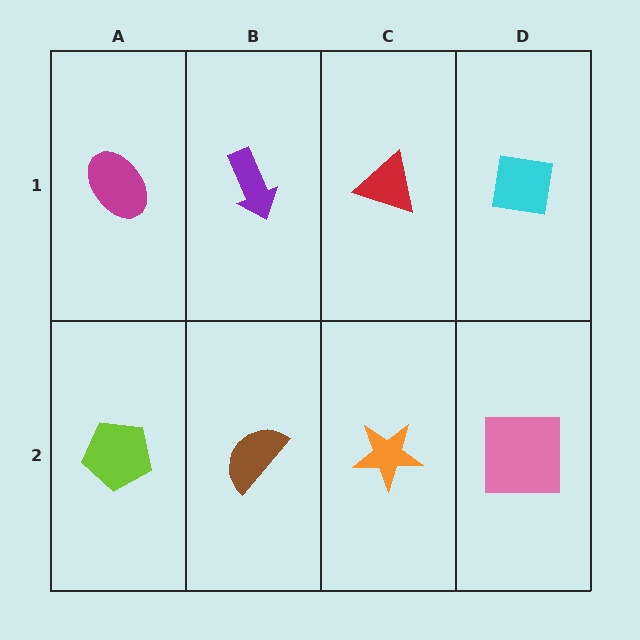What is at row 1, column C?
A red triangle.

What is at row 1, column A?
A magenta ellipse.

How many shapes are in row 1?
4 shapes.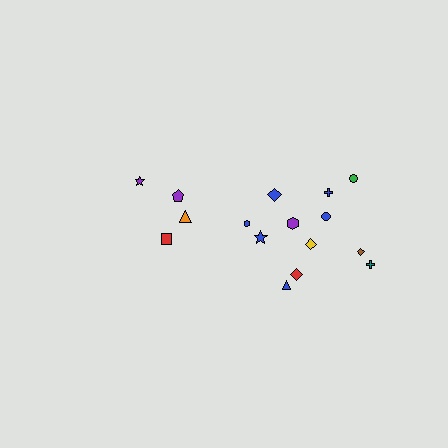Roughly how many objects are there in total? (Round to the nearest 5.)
Roughly 15 objects in total.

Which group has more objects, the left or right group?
The right group.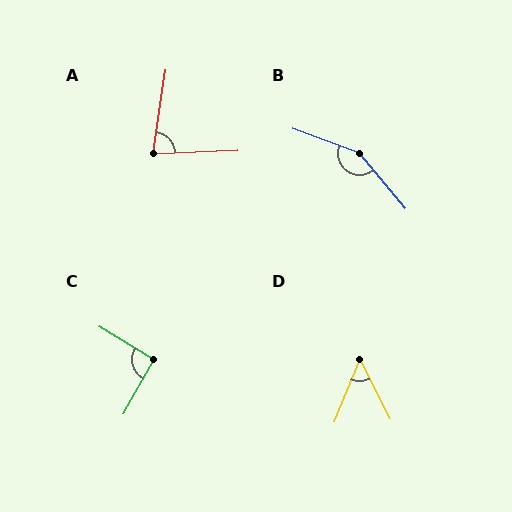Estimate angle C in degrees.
Approximately 92 degrees.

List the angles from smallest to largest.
D (50°), A (79°), C (92°), B (150°).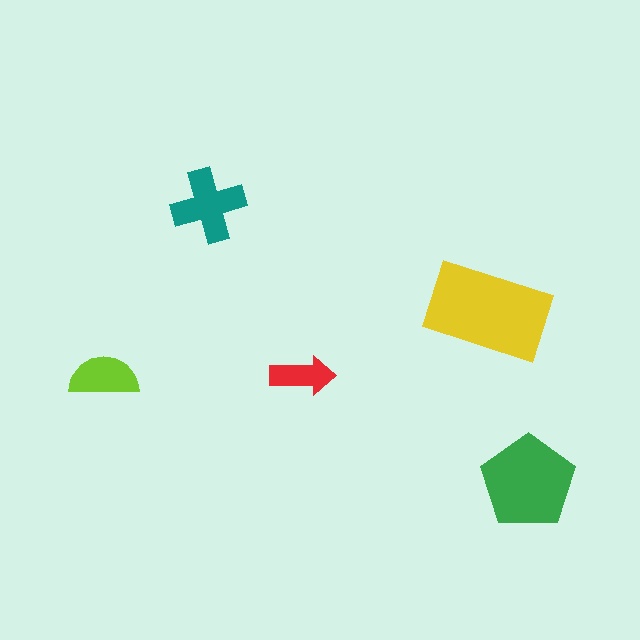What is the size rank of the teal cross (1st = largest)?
3rd.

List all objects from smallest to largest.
The red arrow, the lime semicircle, the teal cross, the green pentagon, the yellow rectangle.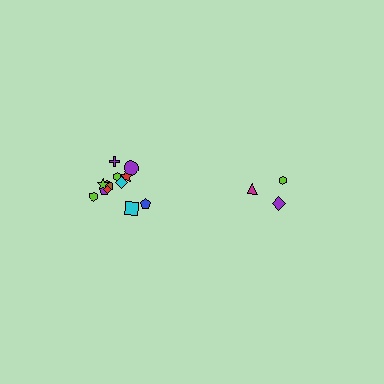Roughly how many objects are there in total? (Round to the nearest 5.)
Roughly 15 objects in total.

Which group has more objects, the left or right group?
The left group.